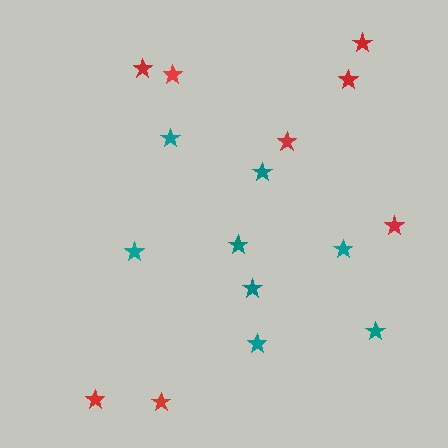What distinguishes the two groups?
There are 2 groups: one group of red stars (8) and one group of teal stars (8).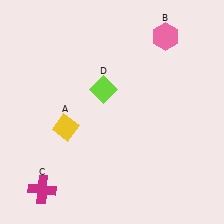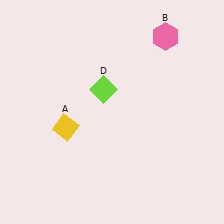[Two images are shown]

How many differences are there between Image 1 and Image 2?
There is 1 difference between the two images.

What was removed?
The magenta cross (C) was removed in Image 2.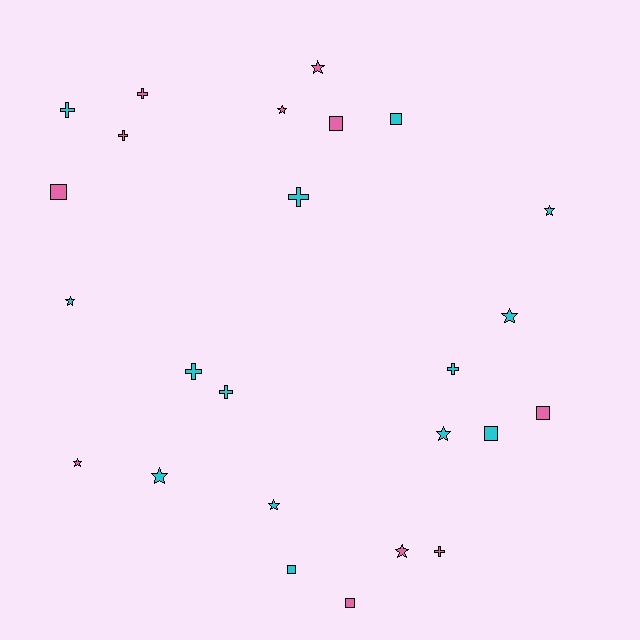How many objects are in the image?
There are 25 objects.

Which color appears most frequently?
Cyan, with 14 objects.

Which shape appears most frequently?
Star, with 10 objects.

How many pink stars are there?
There are 4 pink stars.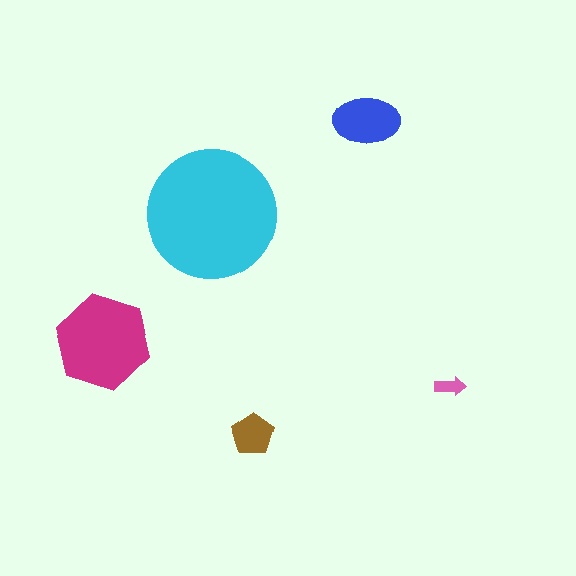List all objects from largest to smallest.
The cyan circle, the magenta hexagon, the blue ellipse, the brown pentagon, the pink arrow.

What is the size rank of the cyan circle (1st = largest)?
1st.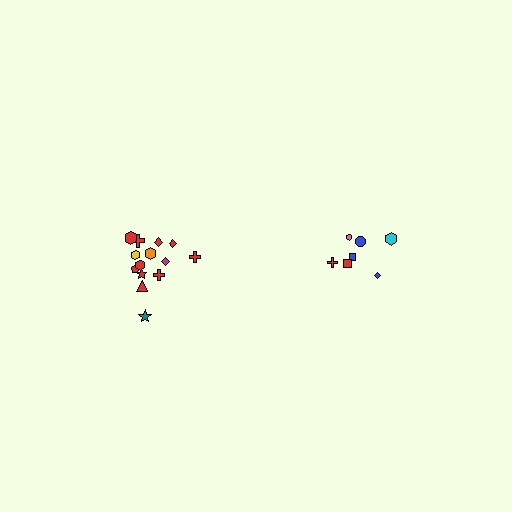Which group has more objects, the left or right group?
The left group.